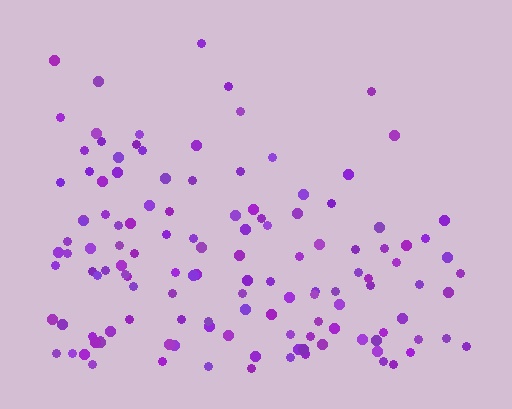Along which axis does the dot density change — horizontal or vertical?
Vertical.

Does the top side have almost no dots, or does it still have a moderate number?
Still a moderate number, just noticeably fewer than the bottom.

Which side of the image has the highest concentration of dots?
The bottom.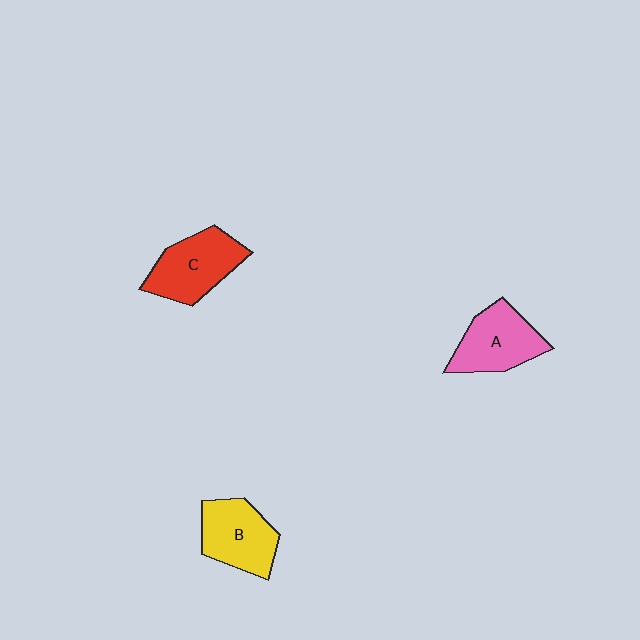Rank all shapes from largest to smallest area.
From largest to smallest: C (red), A (pink), B (yellow).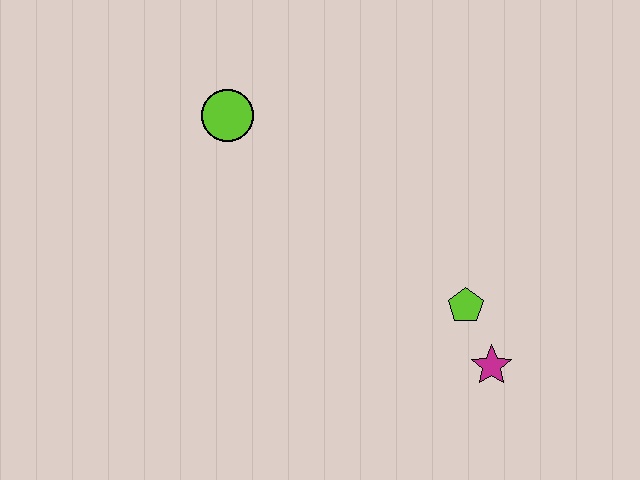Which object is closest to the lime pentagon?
The magenta star is closest to the lime pentagon.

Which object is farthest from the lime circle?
The magenta star is farthest from the lime circle.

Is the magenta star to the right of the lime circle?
Yes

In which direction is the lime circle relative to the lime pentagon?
The lime circle is to the left of the lime pentagon.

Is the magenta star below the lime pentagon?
Yes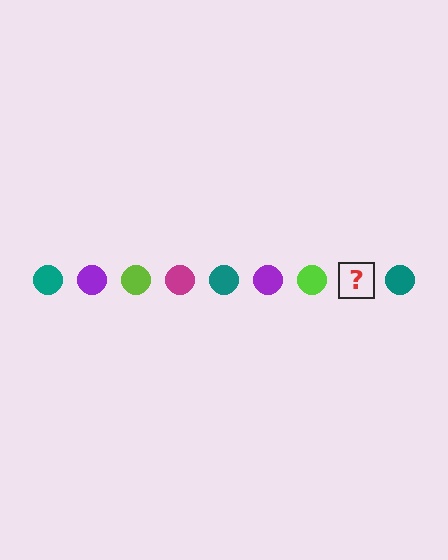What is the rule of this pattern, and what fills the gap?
The rule is that the pattern cycles through teal, purple, lime, magenta circles. The gap should be filled with a magenta circle.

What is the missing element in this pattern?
The missing element is a magenta circle.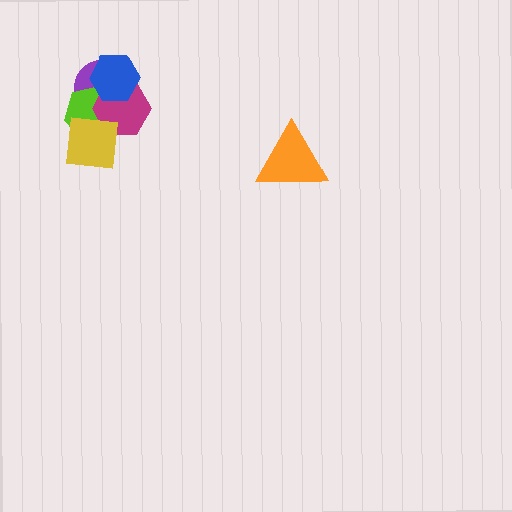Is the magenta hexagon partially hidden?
Yes, it is partially covered by another shape.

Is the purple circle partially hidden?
Yes, it is partially covered by another shape.